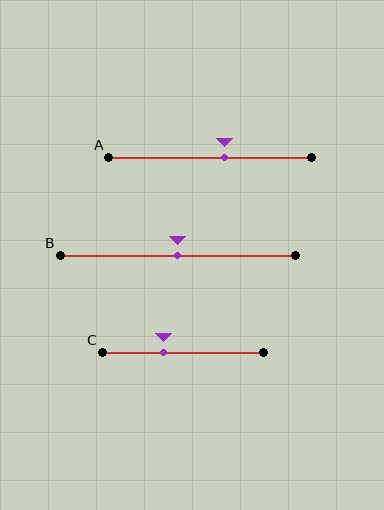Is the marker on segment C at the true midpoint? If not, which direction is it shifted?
No, the marker on segment C is shifted to the left by about 12% of the segment length.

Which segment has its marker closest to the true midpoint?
Segment B has its marker closest to the true midpoint.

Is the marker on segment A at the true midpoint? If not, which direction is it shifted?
No, the marker on segment A is shifted to the right by about 7% of the segment length.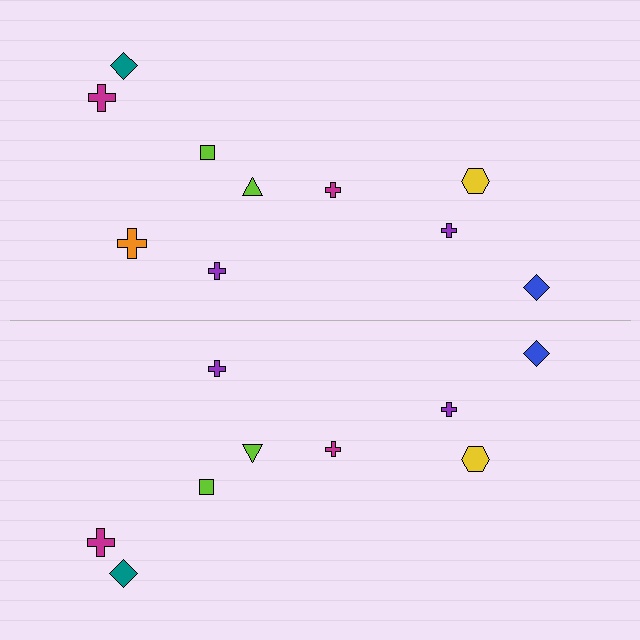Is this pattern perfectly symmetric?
No, the pattern is not perfectly symmetric. A orange cross is missing from the bottom side.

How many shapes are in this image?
There are 19 shapes in this image.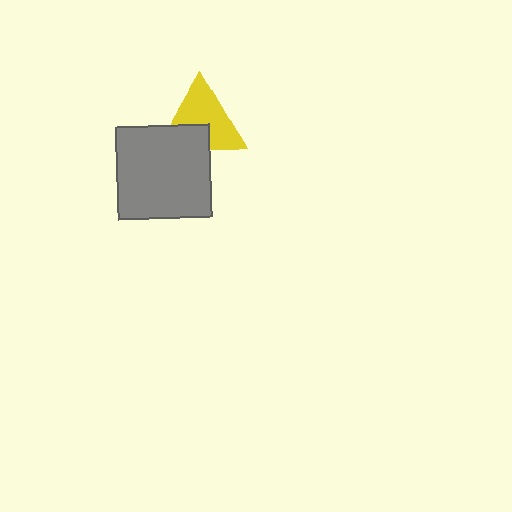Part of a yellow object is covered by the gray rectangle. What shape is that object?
It is a triangle.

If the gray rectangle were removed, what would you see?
You would see the complete yellow triangle.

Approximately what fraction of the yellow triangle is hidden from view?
Roughly 34% of the yellow triangle is hidden behind the gray rectangle.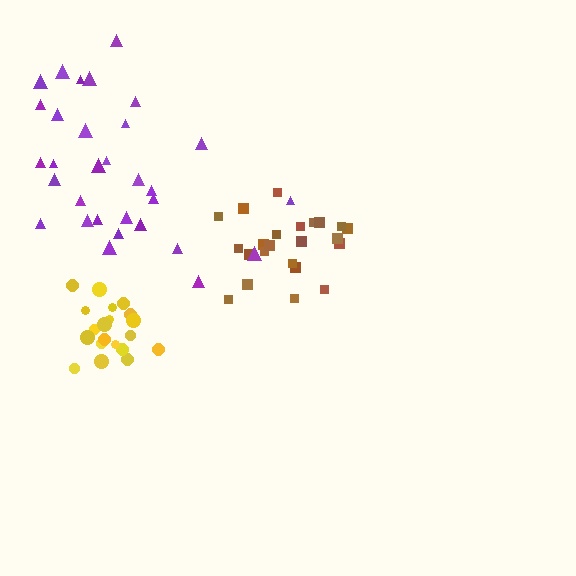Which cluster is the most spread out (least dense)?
Purple.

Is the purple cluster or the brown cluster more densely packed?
Brown.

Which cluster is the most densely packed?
Yellow.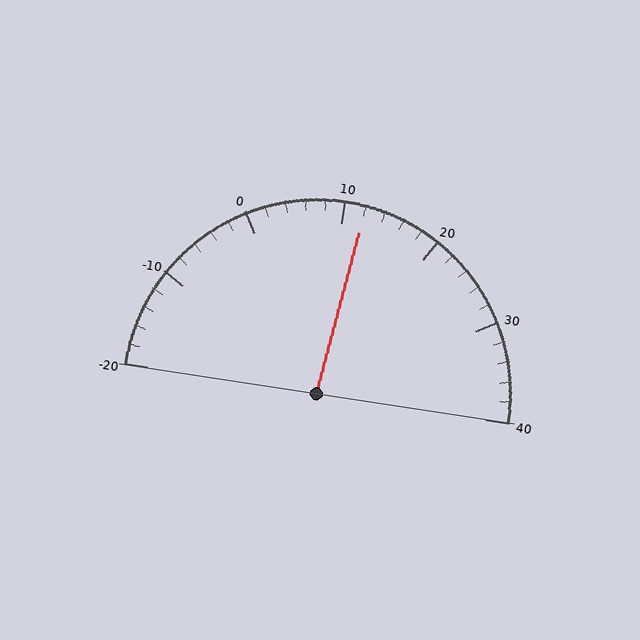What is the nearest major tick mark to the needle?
The nearest major tick mark is 10.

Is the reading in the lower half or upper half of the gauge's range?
The reading is in the upper half of the range (-20 to 40).